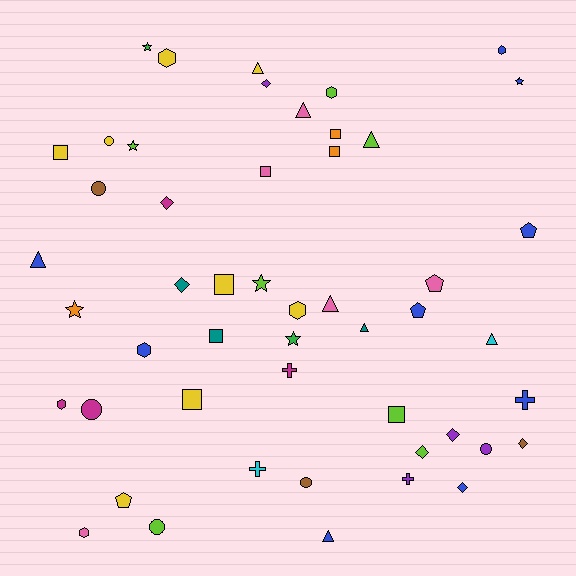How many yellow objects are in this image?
There are 8 yellow objects.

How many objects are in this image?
There are 50 objects.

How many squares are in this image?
There are 8 squares.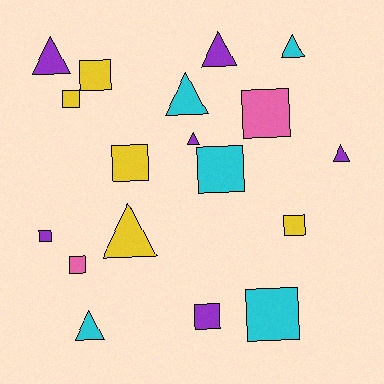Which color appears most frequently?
Purple, with 6 objects.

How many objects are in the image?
There are 18 objects.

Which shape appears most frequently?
Square, with 10 objects.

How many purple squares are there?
There are 2 purple squares.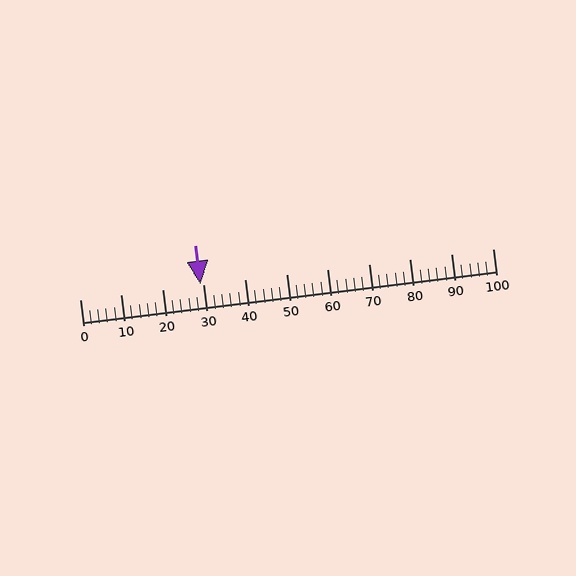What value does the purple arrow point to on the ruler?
The purple arrow points to approximately 29.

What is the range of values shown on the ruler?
The ruler shows values from 0 to 100.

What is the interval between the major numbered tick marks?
The major tick marks are spaced 10 units apart.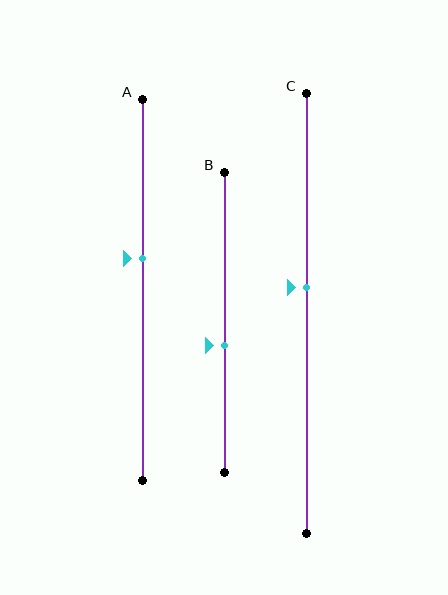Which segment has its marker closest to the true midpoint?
Segment C has its marker closest to the true midpoint.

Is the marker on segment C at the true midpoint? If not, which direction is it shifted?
No, the marker on segment C is shifted upward by about 6% of the segment length.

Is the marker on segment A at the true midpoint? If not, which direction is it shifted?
No, the marker on segment A is shifted upward by about 8% of the segment length.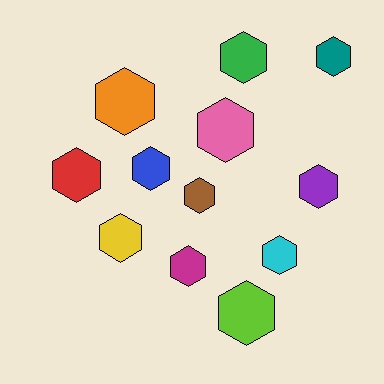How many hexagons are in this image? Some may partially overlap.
There are 12 hexagons.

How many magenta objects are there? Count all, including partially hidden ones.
There is 1 magenta object.